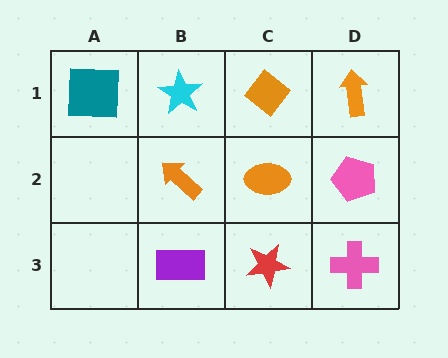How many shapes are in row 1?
4 shapes.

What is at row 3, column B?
A purple rectangle.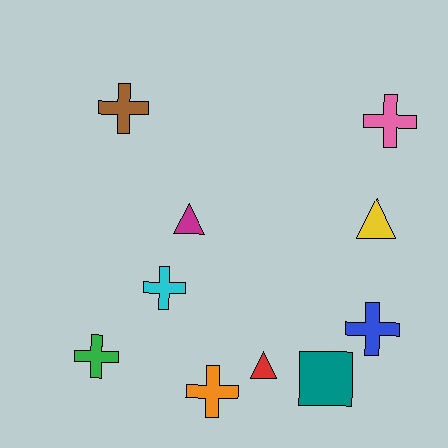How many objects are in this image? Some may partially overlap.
There are 10 objects.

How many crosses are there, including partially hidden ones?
There are 6 crosses.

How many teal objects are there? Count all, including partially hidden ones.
There is 1 teal object.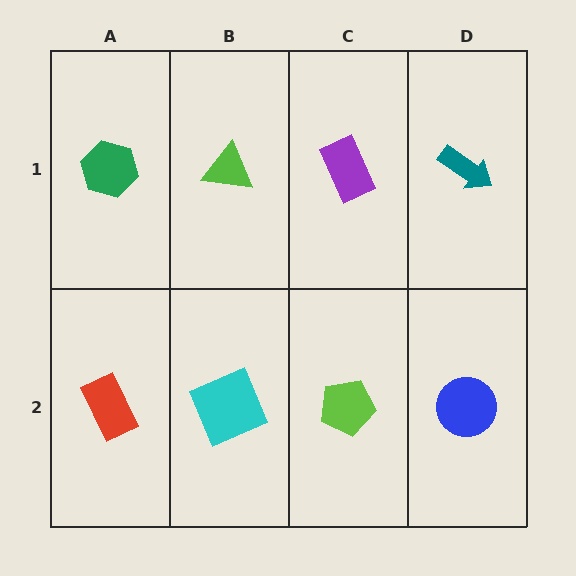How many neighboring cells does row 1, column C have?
3.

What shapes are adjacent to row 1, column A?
A red rectangle (row 2, column A), a lime triangle (row 1, column B).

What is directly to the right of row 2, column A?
A cyan square.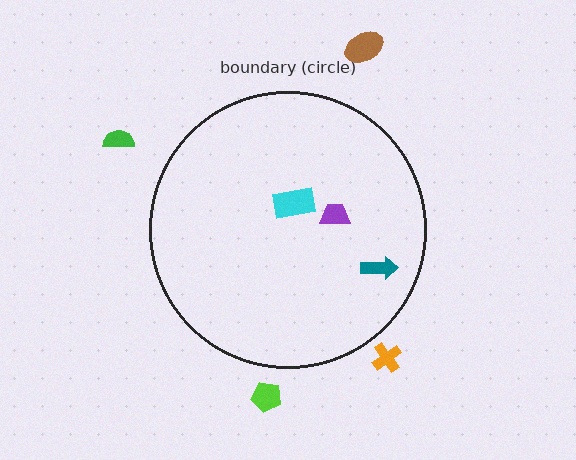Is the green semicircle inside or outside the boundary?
Outside.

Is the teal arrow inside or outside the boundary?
Inside.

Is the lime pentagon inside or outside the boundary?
Outside.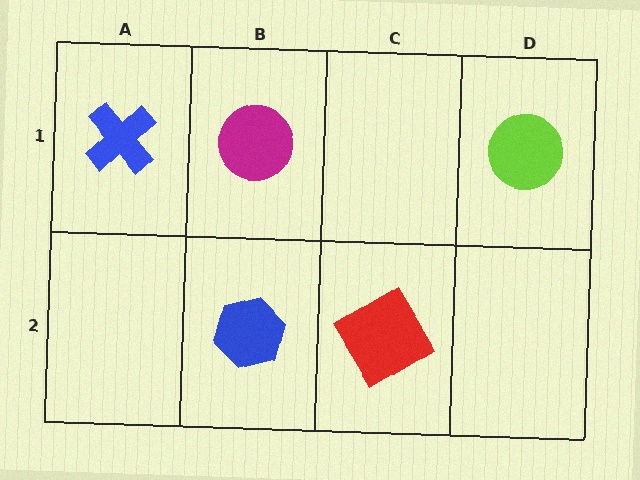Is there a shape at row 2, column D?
No, that cell is empty.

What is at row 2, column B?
A blue hexagon.